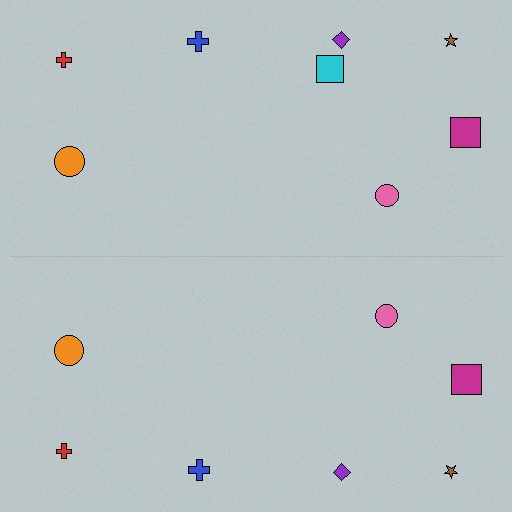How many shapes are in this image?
There are 15 shapes in this image.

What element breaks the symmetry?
A cyan square is missing from the bottom side.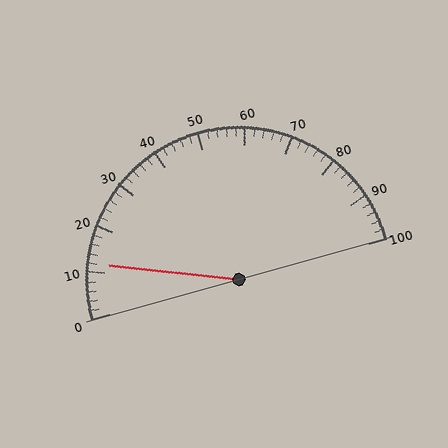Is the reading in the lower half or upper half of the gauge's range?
The reading is in the lower half of the range (0 to 100).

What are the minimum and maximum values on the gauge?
The gauge ranges from 0 to 100.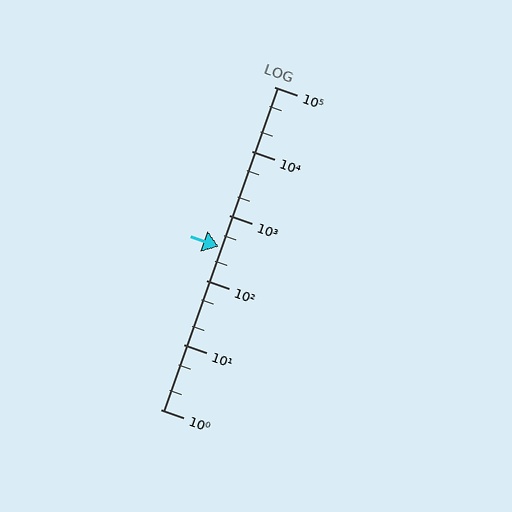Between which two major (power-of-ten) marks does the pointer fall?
The pointer is between 100 and 1000.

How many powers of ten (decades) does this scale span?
The scale spans 5 decades, from 1 to 100000.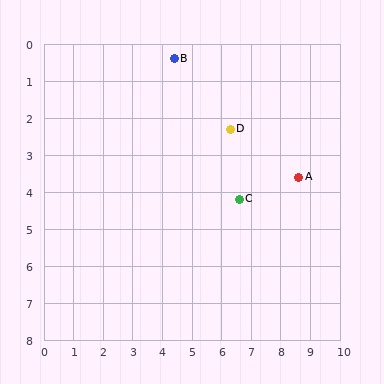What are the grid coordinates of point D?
Point D is at approximately (6.3, 2.3).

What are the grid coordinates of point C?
Point C is at approximately (6.6, 4.2).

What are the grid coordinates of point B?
Point B is at approximately (4.4, 0.4).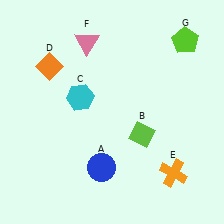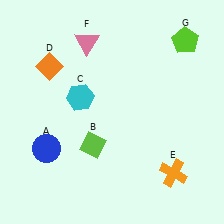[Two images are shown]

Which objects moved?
The objects that moved are: the blue circle (A), the lime diamond (B).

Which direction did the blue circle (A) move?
The blue circle (A) moved left.